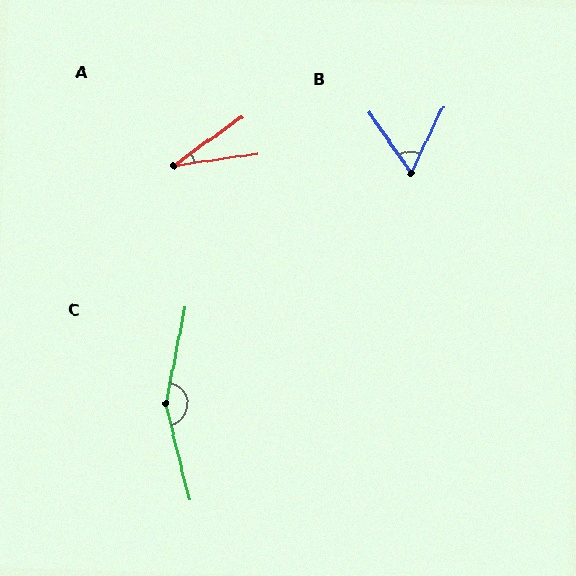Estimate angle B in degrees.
Approximately 61 degrees.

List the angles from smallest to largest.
A (27°), B (61°), C (155°).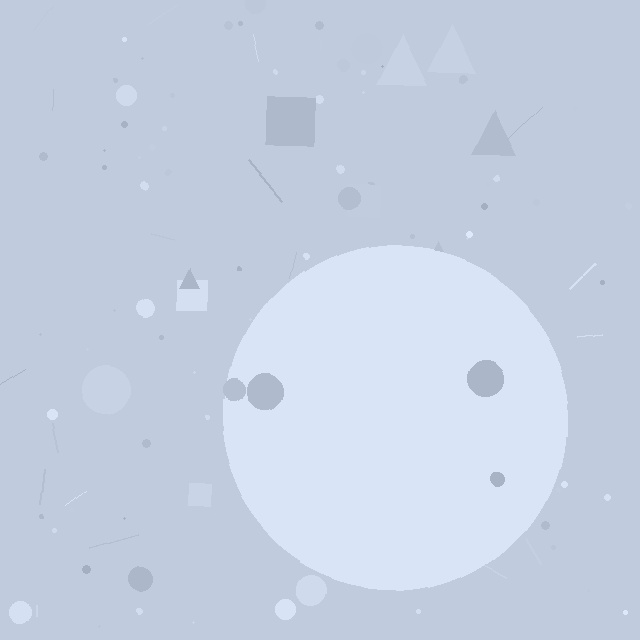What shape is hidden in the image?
A circle is hidden in the image.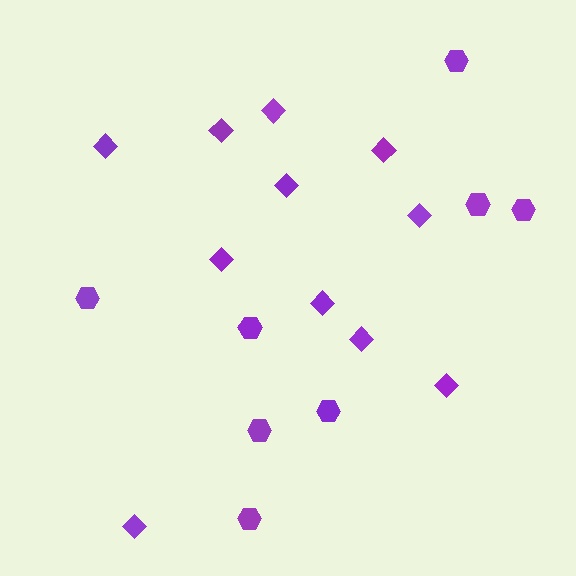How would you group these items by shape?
There are 2 groups: one group of diamonds (11) and one group of hexagons (8).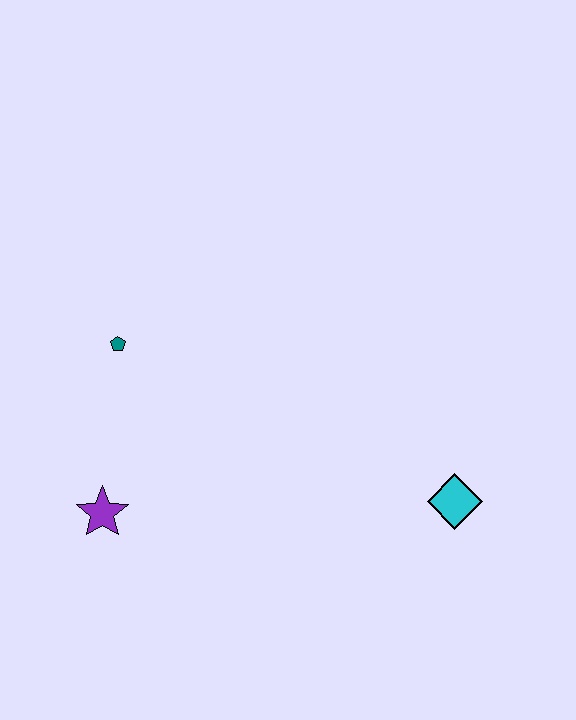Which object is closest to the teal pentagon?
The purple star is closest to the teal pentagon.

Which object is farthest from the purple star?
The cyan diamond is farthest from the purple star.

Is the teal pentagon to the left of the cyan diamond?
Yes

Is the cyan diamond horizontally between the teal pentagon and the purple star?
No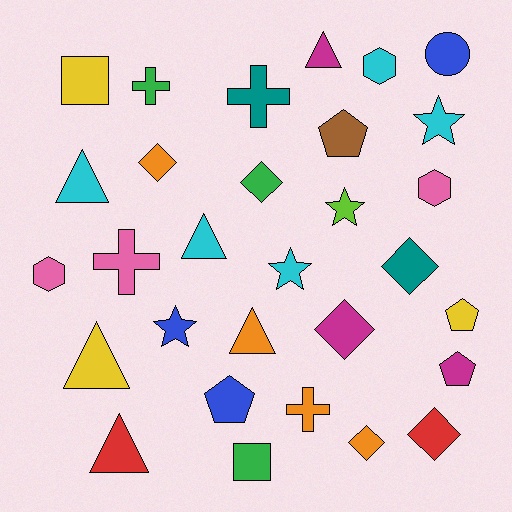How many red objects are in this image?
There are 2 red objects.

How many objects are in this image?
There are 30 objects.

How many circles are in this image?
There is 1 circle.